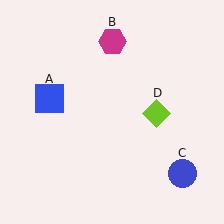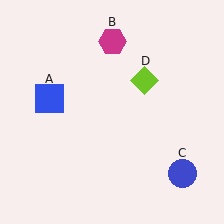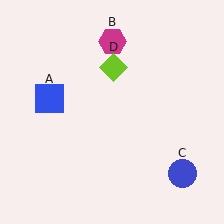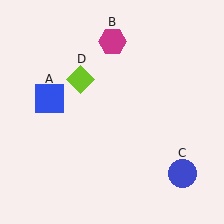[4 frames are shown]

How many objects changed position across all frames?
1 object changed position: lime diamond (object D).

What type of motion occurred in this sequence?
The lime diamond (object D) rotated counterclockwise around the center of the scene.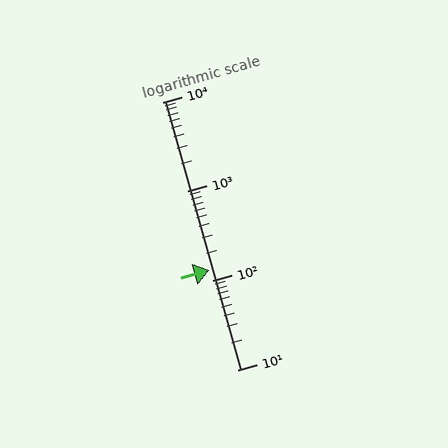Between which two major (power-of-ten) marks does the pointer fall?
The pointer is between 100 and 1000.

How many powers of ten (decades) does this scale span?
The scale spans 3 decades, from 10 to 10000.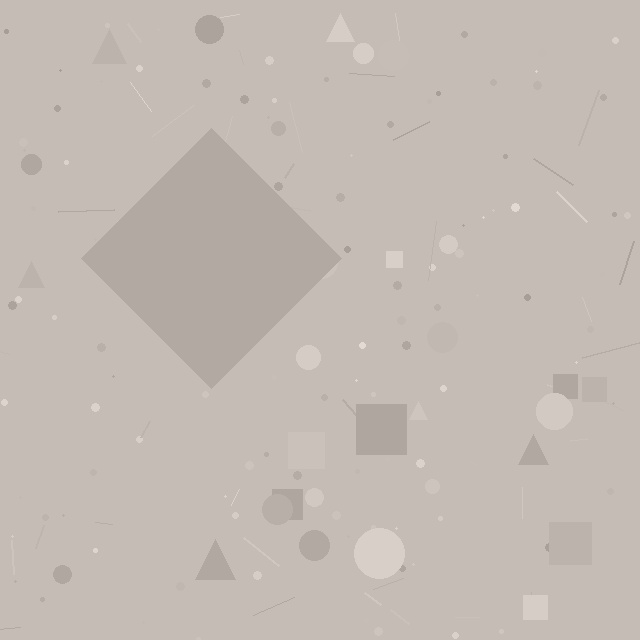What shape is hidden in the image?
A diamond is hidden in the image.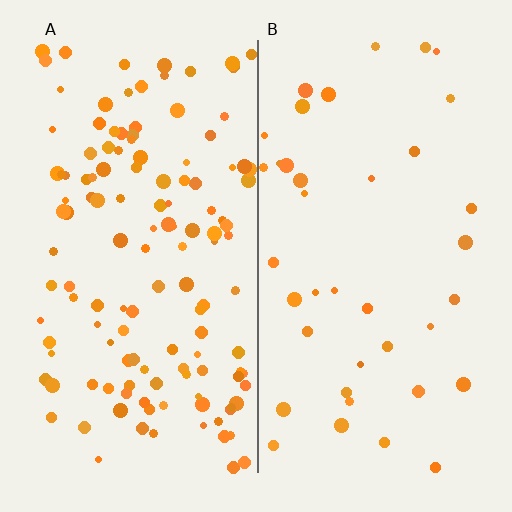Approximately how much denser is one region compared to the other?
Approximately 3.4× — region A over region B.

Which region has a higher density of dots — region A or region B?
A (the left).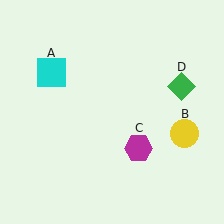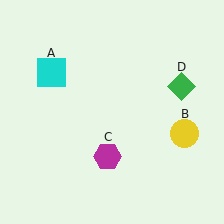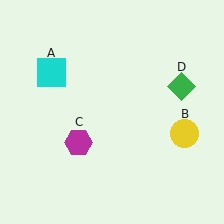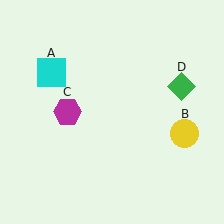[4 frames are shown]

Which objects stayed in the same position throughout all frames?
Cyan square (object A) and yellow circle (object B) and green diamond (object D) remained stationary.